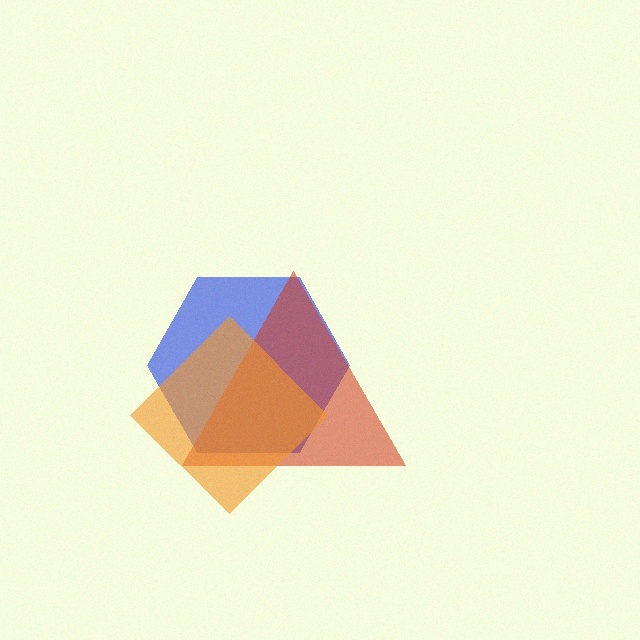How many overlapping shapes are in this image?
There are 3 overlapping shapes in the image.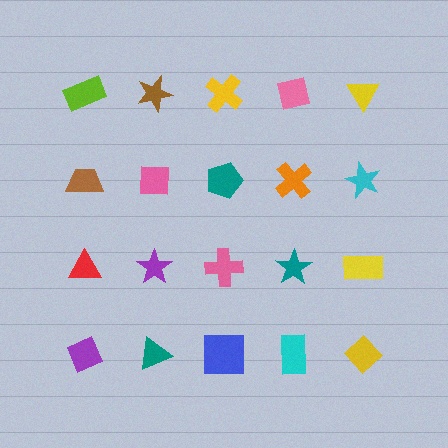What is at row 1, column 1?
A lime rectangle.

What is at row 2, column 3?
A teal pentagon.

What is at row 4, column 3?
A blue square.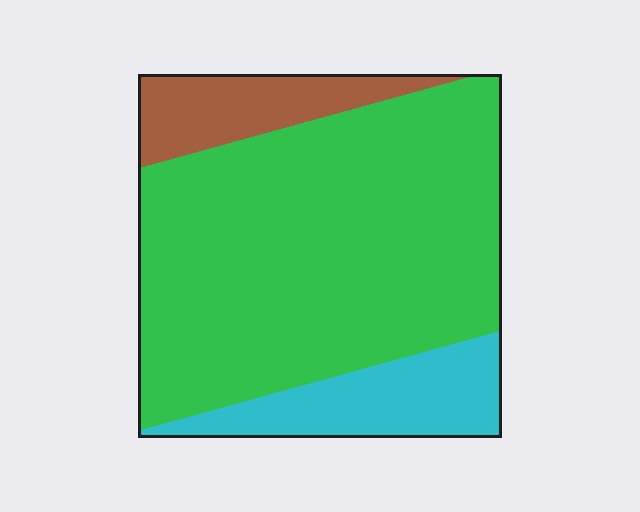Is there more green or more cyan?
Green.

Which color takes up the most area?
Green, at roughly 70%.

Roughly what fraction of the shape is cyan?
Cyan takes up about one sixth (1/6) of the shape.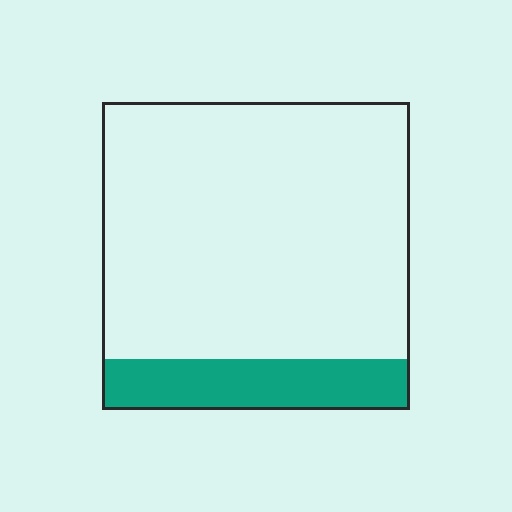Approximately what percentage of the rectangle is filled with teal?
Approximately 15%.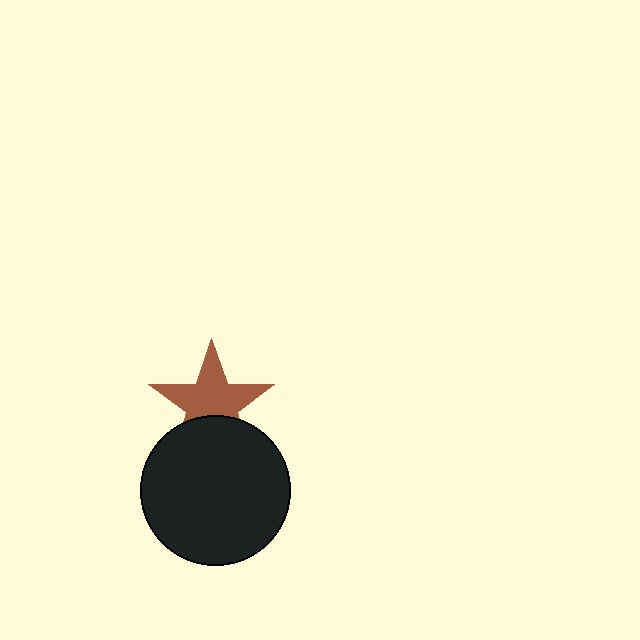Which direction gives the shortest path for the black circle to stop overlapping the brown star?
Moving down gives the shortest separation.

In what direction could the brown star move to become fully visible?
The brown star could move up. That would shift it out from behind the black circle entirely.